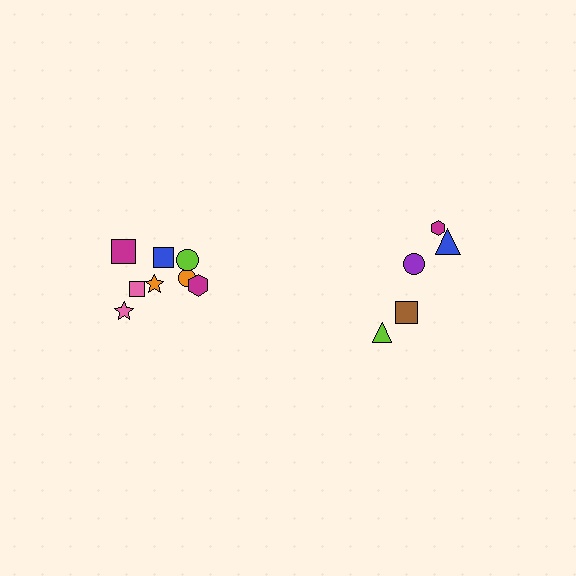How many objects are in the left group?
There are 8 objects.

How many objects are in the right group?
There are 5 objects.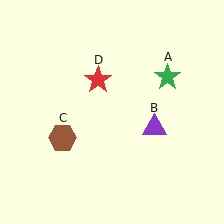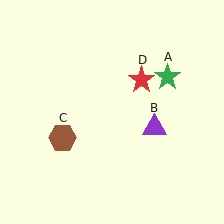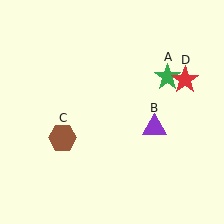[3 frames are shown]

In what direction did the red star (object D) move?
The red star (object D) moved right.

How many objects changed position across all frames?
1 object changed position: red star (object D).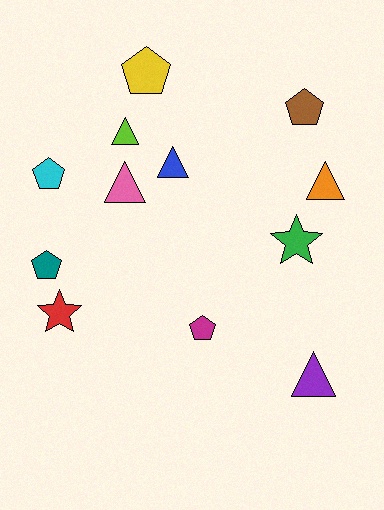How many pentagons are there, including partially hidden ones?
There are 5 pentagons.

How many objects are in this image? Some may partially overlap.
There are 12 objects.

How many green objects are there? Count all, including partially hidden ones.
There is 1 green object.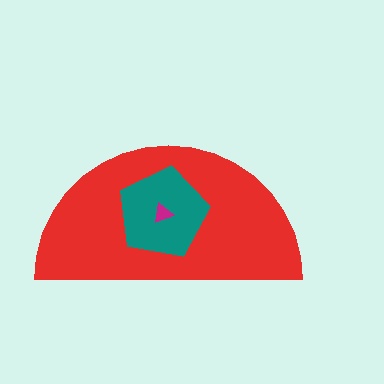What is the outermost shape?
The red semicircle.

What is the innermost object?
The magenta triangle.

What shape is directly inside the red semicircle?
The teal pentagon.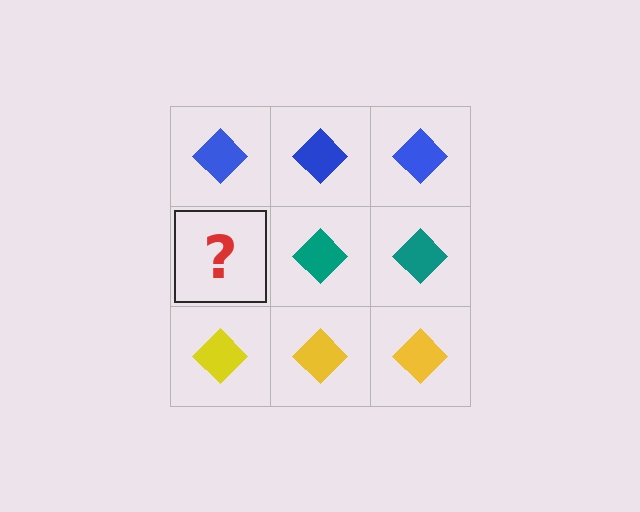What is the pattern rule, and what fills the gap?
The rule is that each row has a consistent color. The gap should be filled with a teal diamond.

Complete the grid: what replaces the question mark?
The question mark should be replaced with a teal diamond.